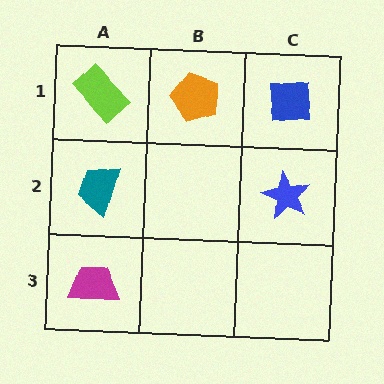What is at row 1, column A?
A lime rectangle.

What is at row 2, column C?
A blue star.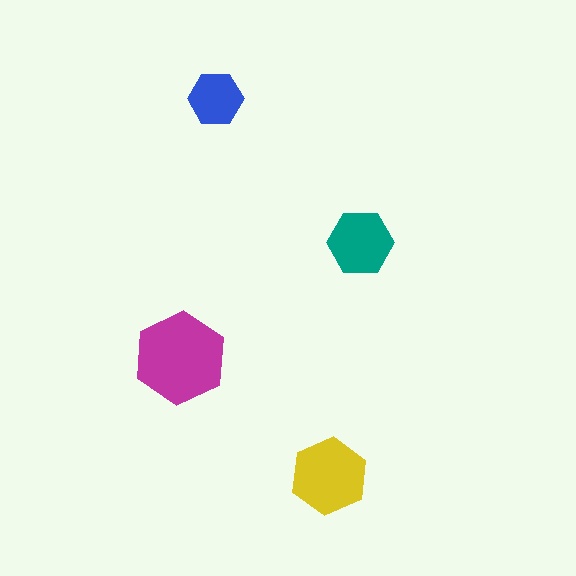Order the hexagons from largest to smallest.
the magenta one, the yellow one, the teal one, the blue one.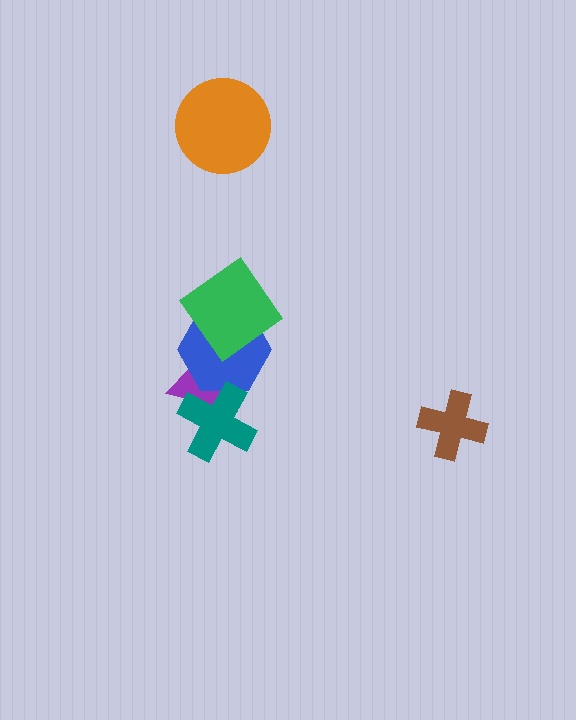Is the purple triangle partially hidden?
Yes, it is partially covered by another shape.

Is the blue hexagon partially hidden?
Yes, it is partially covered by another shape.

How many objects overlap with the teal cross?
2 objects overlap with the teal cross.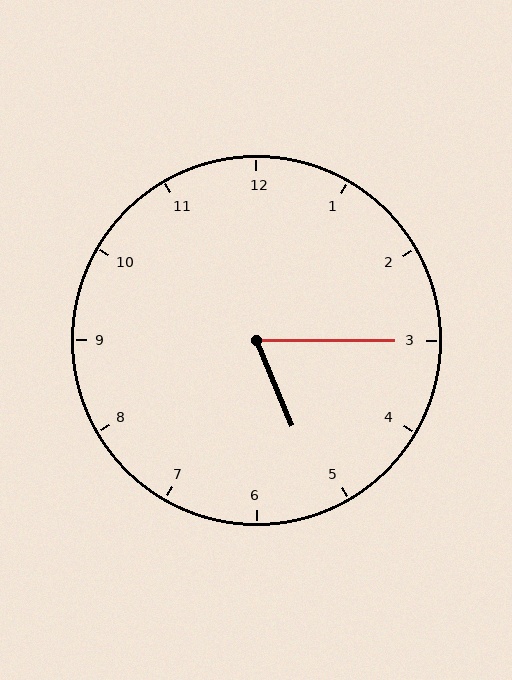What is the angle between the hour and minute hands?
Approximately 68 degrees.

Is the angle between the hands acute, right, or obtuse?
It is acute.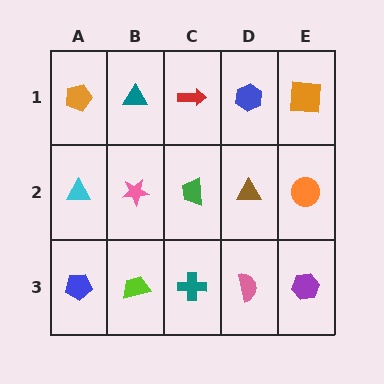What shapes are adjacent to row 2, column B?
A teal triangle (row 1, column B), a lime trapezoid (row 3, column B), a cyan triangle (row 2, column A), a green trapezoid (row 2, column C).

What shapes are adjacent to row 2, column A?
An orange pentagon (row 1, column A), a blue pentagon (row 3, column A), a pink star (row 2, column B).